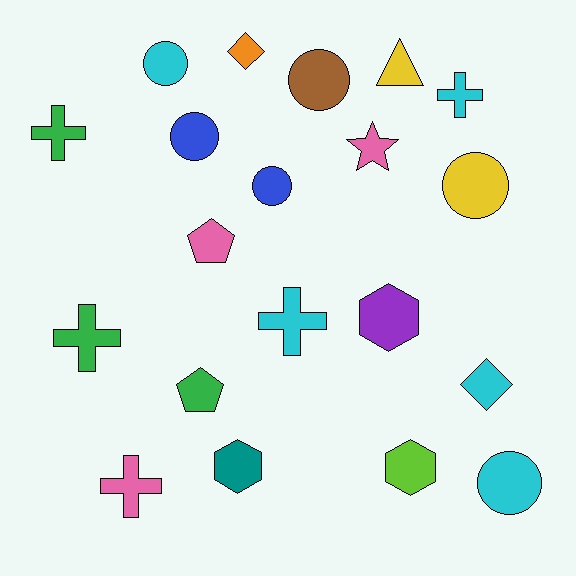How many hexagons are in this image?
There are 3 hexagons.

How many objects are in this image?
There are 20 objects.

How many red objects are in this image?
There are no red objects.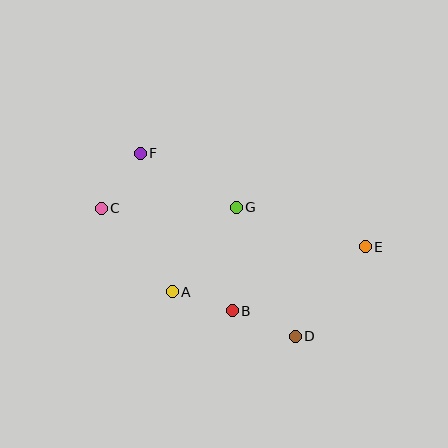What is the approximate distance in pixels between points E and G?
The distance between E and G is approximately 135 pixels.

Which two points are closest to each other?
Points A and B are closest to each other.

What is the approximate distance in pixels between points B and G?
The distance between B and G is approximately 104 pixels.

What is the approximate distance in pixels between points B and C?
The distance between B and C is approximately 166 pixels.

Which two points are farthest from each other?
Points C and E are farthest from each other.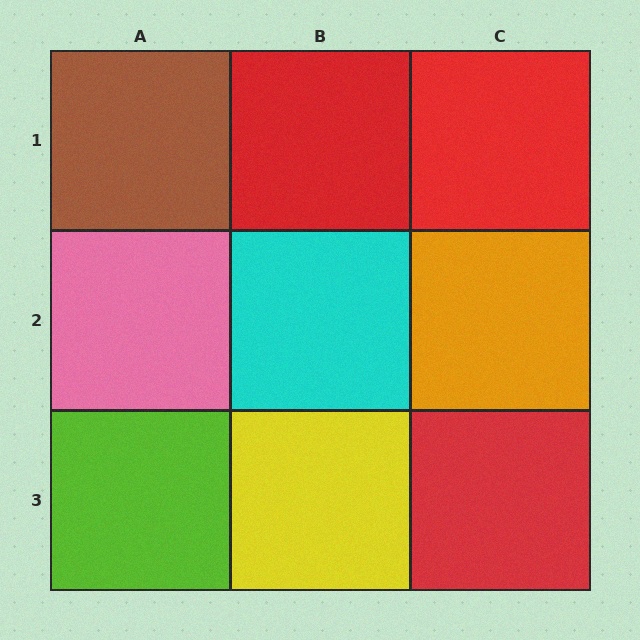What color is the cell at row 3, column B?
Yellow.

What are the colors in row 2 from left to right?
Pink, cyan, orange.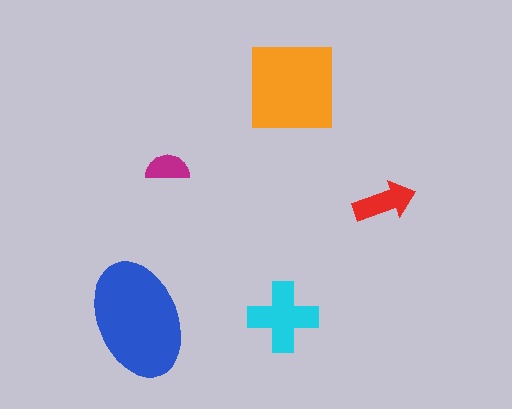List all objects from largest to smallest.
The blue ellipse, the orange square, the cyan cross, the red arrow, the magenta semicircle.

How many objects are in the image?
There are 5 objects in the image.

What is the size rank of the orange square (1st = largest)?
2nd.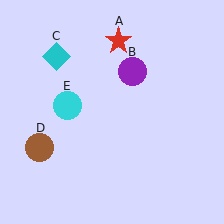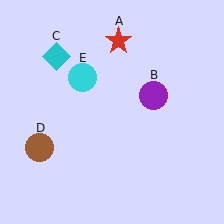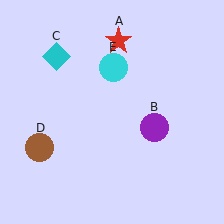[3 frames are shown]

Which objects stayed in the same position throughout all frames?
Red star (object A) and cyan diamond (object C) and brown circle (object D) remained stationary.